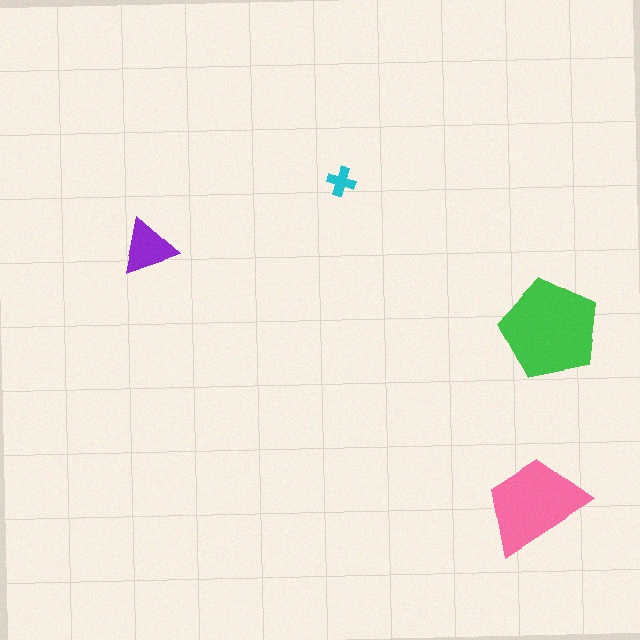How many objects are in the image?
There are 4 objects in the image.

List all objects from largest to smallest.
The green pentagon, the pink trapezoid, the purple triangle, the cyan cross.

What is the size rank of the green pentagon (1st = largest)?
1st.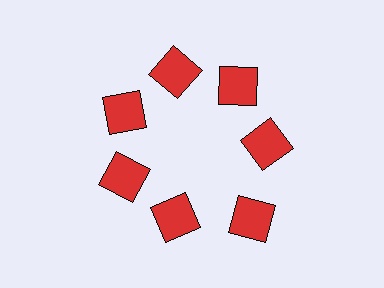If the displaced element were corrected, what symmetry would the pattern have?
It would have 7-fold rotational symmetry — the pattern would map onto itself every 51 degrees.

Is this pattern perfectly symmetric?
No. The 7 red squares are arranged in a ring, but one element near the 5 o'clock position is pushed outward from the center, breaking the 7-fold rotational symmetry.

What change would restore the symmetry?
The symmetry would be restored by moving it inward, back onto the ring so that all 7 squares sit at equal angles and equal distance from the center.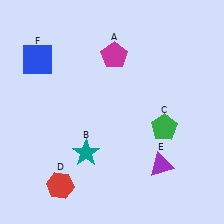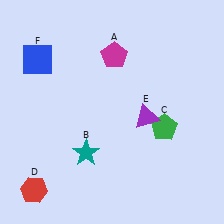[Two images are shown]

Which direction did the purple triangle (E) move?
The purple triangle (E) moved up.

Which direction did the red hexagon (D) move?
The red hexagon (D) moved left.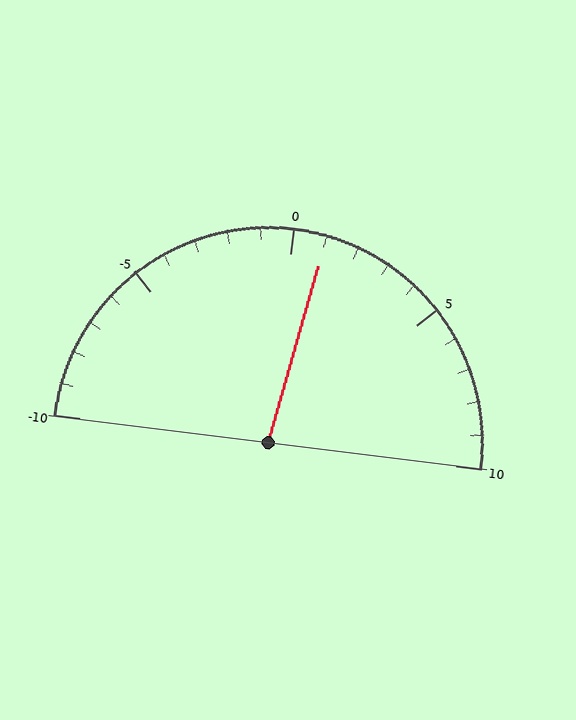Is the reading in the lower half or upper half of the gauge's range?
The reading is in the upper half of the range (-10 to 10).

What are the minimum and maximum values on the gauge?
The gauge ranges from -10 to 10.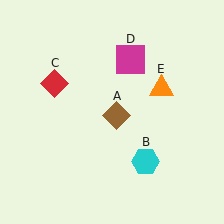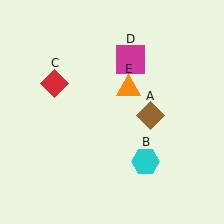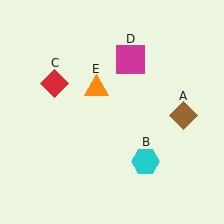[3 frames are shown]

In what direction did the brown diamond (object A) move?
The brown diamond (object A) moved right.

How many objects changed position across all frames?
2 objects changed position: brown diamond (object A), orange triangle (object E).